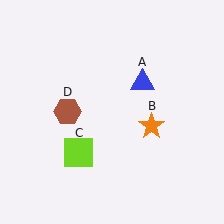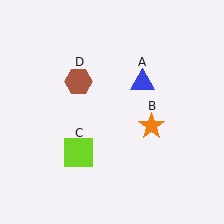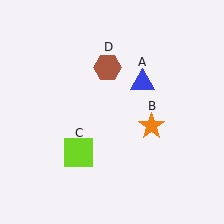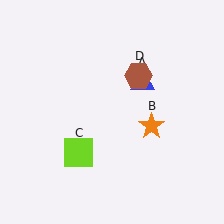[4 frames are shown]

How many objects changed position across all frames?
1 object changed position: brown hexagon (object D).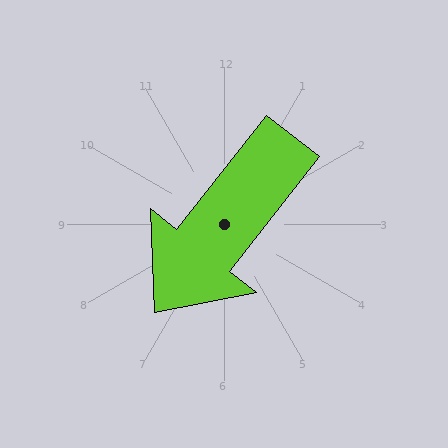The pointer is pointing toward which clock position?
Roughly 7 o'clock.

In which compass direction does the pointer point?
Southwest.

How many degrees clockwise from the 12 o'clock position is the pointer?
Approximately 218 degrees.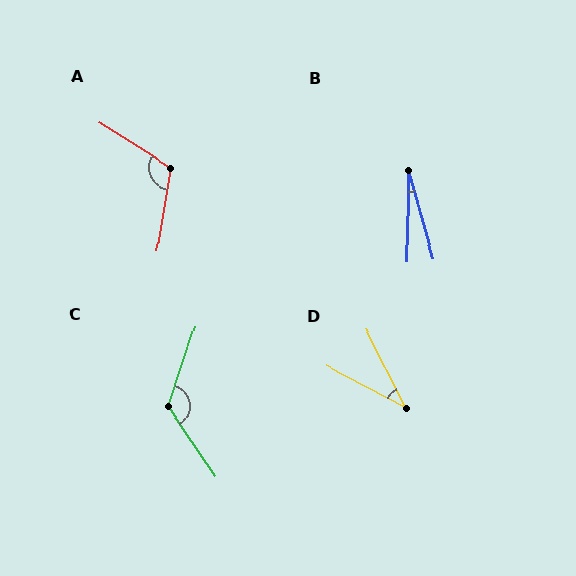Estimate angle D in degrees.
Approximately 36 degrees.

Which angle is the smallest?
B, at approximately 17 degrees.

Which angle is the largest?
C, at approximately 127 degrees.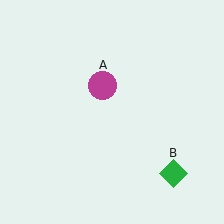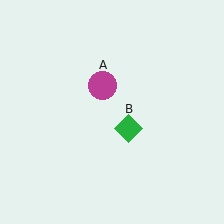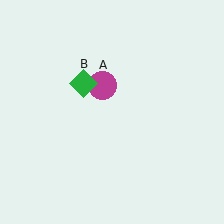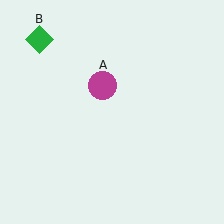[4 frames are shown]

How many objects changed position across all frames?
1 object changed position: green diamond (object B).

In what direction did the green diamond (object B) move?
The green diamond (object B) moved up and to the left.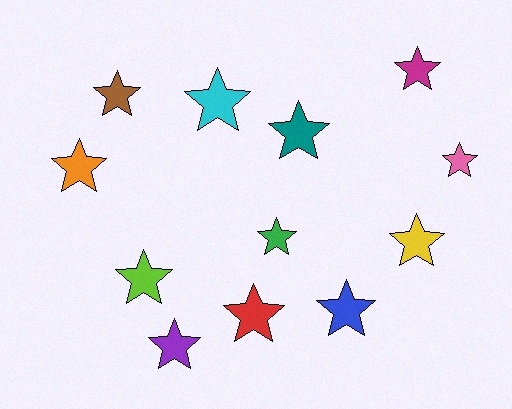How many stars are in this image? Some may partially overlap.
There are 12 stars.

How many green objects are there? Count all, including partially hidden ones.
There is 1 green object.